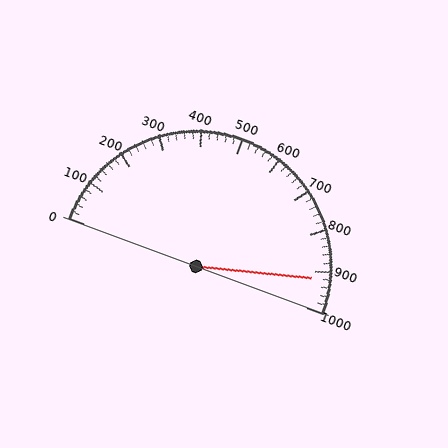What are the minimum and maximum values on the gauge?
The gauge ranges from 0 to 1000.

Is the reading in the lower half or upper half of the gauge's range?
The reading is in the upper half of the range (0 to 1000).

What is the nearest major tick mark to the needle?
The nearest major tick mark is 900.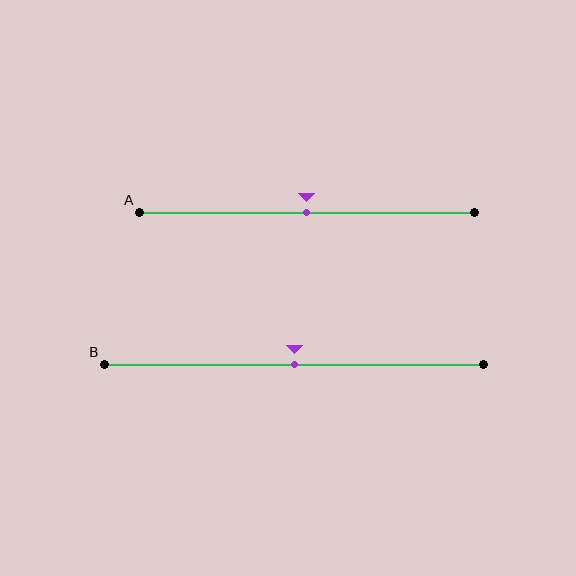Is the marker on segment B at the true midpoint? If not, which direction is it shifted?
Yes, the marker on segment B is at the true midpoint.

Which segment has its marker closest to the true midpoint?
Segment A has its marker closest to the true midpoint.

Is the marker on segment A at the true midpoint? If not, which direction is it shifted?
Yes, the marker on segment A is at the true midpoint.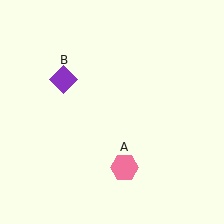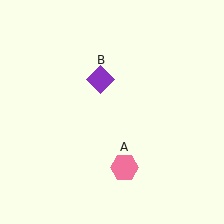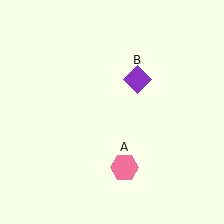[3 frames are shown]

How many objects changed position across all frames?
1 object changed position: purple diamond (object B).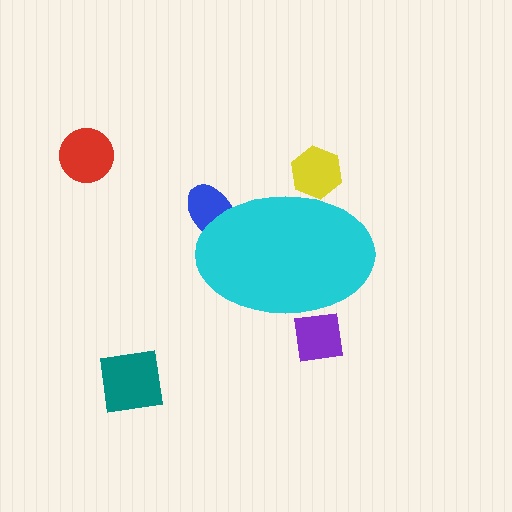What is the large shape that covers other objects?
A cyan ellipse.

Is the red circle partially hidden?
No, the red circle is fully visible.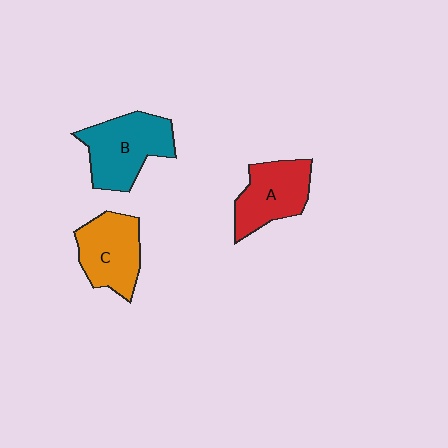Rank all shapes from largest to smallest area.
From largest to smallest: B (teal), C (orange), A (red).